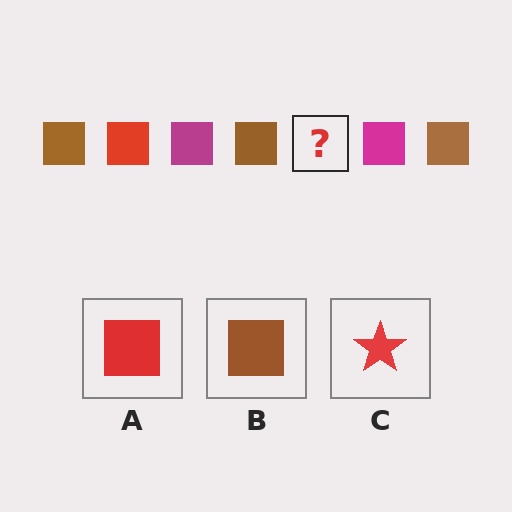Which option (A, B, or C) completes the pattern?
A.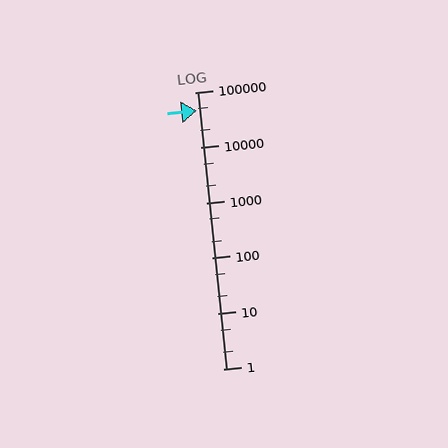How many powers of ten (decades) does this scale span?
The scale spans 5 decades, from 1 to 100000.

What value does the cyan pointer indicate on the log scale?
The pointer indicates approximately 46000.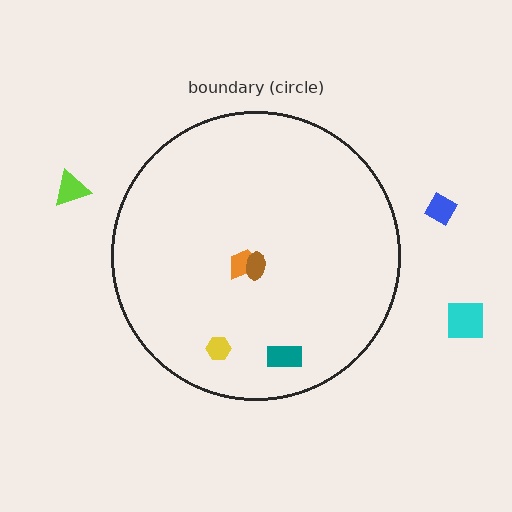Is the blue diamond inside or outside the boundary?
Outside.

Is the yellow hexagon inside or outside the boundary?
Inside.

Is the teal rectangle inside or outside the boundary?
Inside.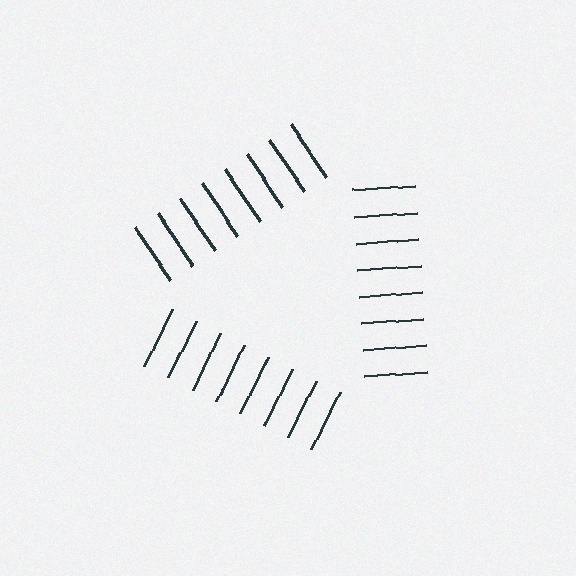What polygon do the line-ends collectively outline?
An illusory triangle — the line segments terminate on its edges but no continuous stroke is drawn.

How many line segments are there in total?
24 — 8 along each of the 3 edges.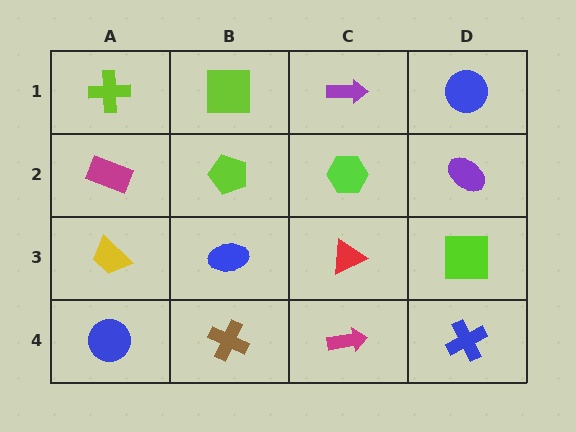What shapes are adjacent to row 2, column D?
A blue circle (row 1, column D), a lime square (row 3, column D), a lime hexagon (row 2, column C).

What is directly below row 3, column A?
A blue circle.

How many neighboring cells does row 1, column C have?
3.